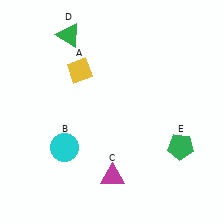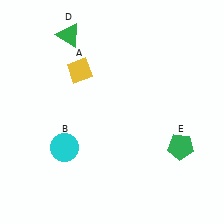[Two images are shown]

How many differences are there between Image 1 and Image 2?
There is 1 difference between the two images.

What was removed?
The magenta triangle (C) was removed in Image 2.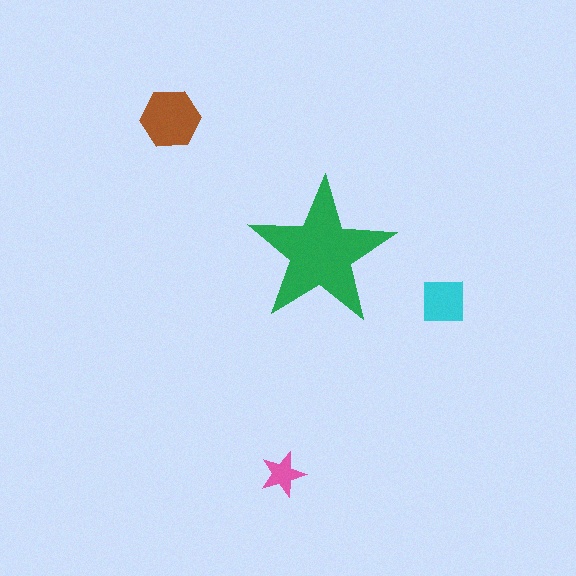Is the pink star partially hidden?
No, the pink star is fully visible.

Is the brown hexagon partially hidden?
No, the brown hexagon is fully visible.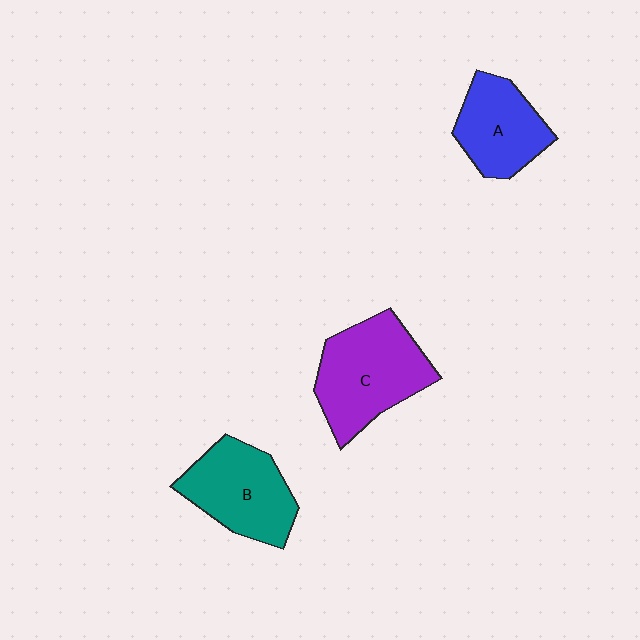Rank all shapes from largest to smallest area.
From largest to smallest: C (purple), B (teal), A (blue).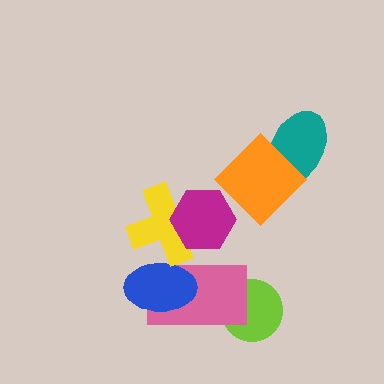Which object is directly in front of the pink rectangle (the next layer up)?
The blue ellipse is directly in front of the pink rectangle.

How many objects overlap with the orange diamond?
2 objects overlap with the orange diamond.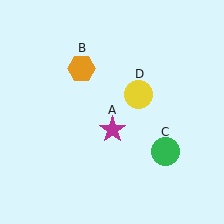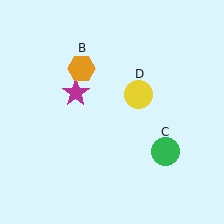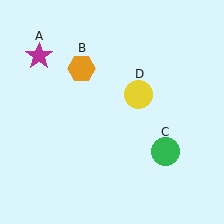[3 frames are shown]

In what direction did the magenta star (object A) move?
The magenta star (object A) moved up and to the left.